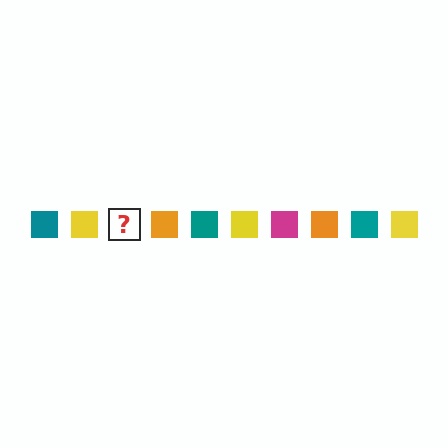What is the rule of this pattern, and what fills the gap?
The rule is that the pattern cycles through teal, yellow, magenta, orange squares. The gap should be filled with a magenta square.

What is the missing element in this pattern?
The missing element is a magenta square.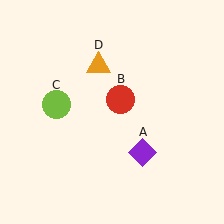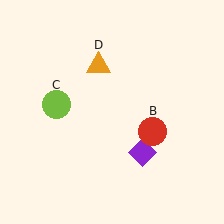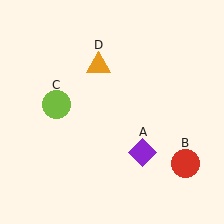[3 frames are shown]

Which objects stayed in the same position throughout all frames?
Purple diamond (object A) and lime circle (object C) and orange triangle (object D) remained stationary.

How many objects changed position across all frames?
1 object changed position: red circle (object B).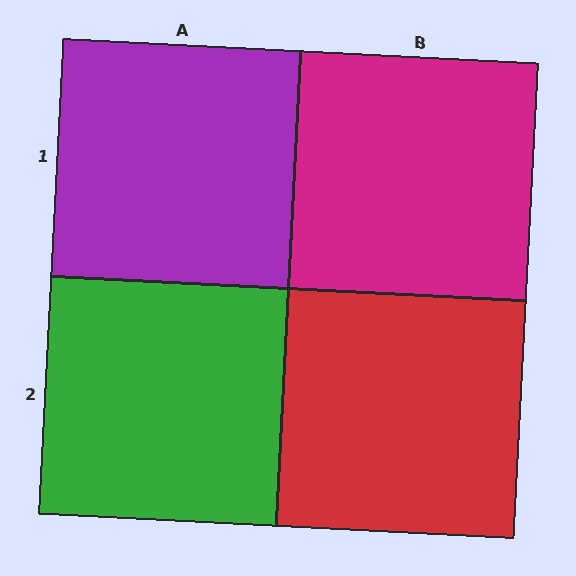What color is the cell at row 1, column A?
Purple.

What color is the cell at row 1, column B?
Magenta.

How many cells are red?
1 cell is red.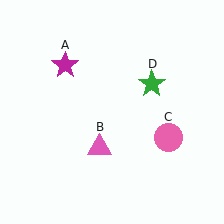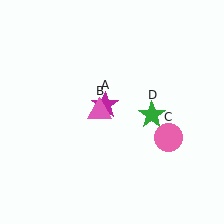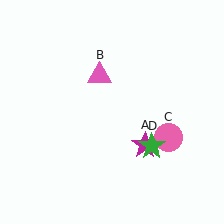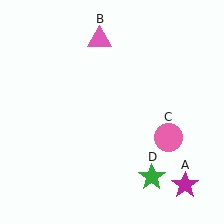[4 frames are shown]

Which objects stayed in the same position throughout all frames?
Pink circle (object C) remained stationary.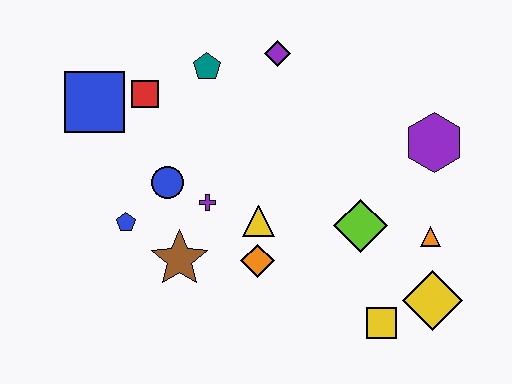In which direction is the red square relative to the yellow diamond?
The red square is to the left of the yellow diamond.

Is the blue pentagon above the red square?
No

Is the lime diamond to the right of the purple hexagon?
No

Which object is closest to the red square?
The blue square is closest to the red square.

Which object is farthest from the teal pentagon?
The yellow diamond is farthest from the teal pentagon.